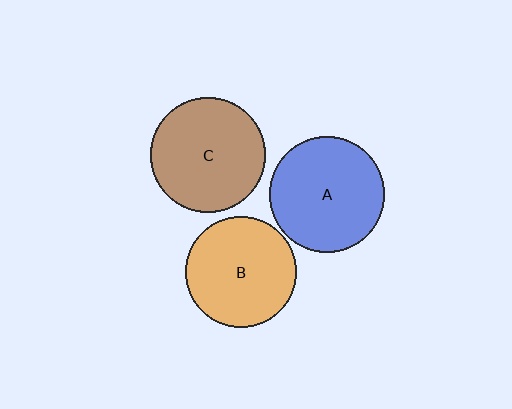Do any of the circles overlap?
No, none of the circles overlap.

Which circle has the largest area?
Circle A (blue).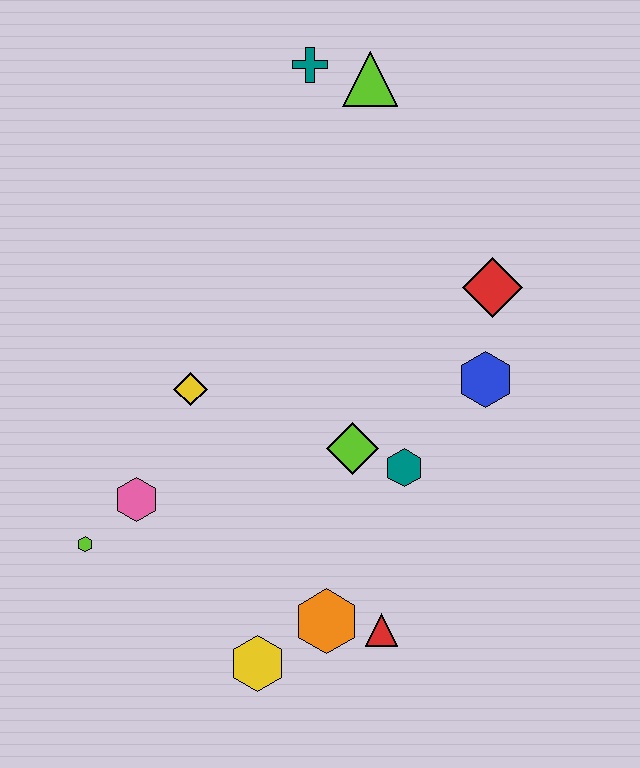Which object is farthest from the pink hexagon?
The lime triangle is farthest from the pink hexagon.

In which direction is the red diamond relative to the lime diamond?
The red diamond is above the lime diamond.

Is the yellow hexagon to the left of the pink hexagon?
No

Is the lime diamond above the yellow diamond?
No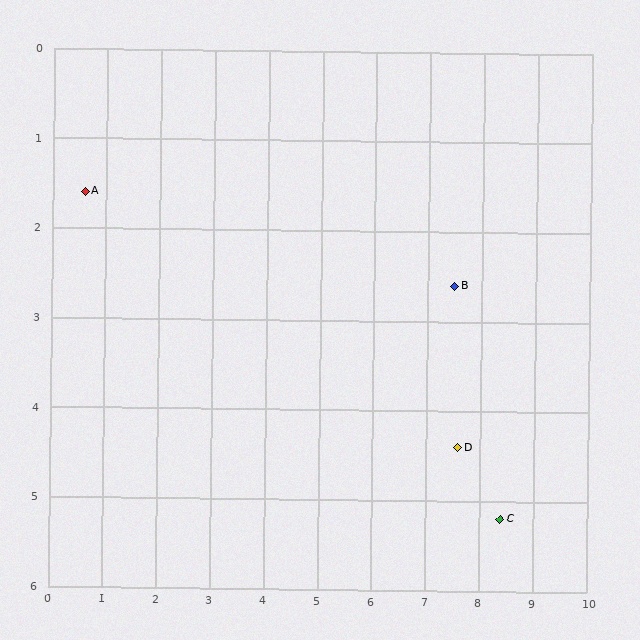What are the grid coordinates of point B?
Point B is at approximately (7.5, 2.6).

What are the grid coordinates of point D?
Point D is at approximately (7.6, 4.4).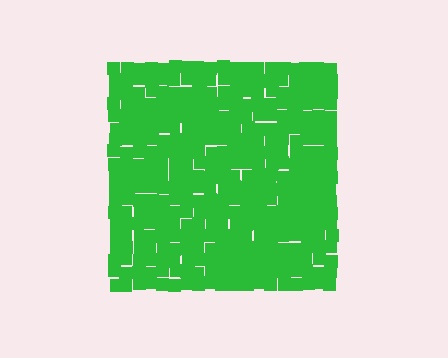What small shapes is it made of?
It is made of small squares.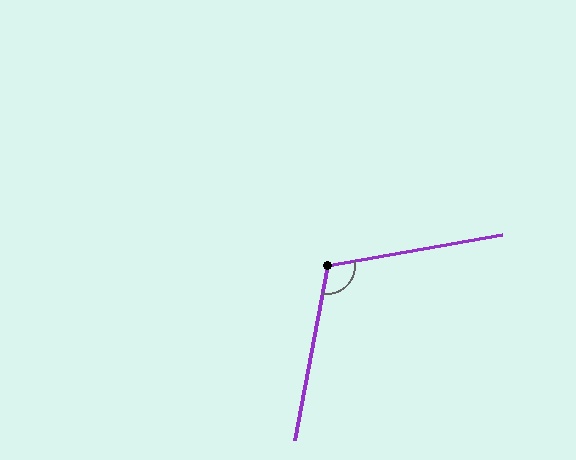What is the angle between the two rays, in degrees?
Approximately 111 degrees.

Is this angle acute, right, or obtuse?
It is obtuse.